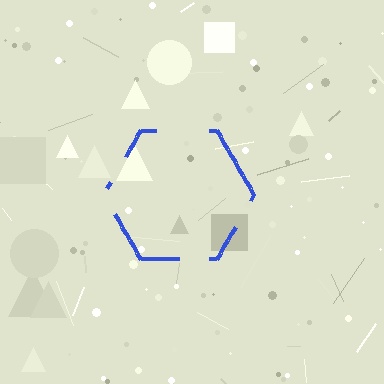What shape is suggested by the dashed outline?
The dashed outline suggests a hexagon.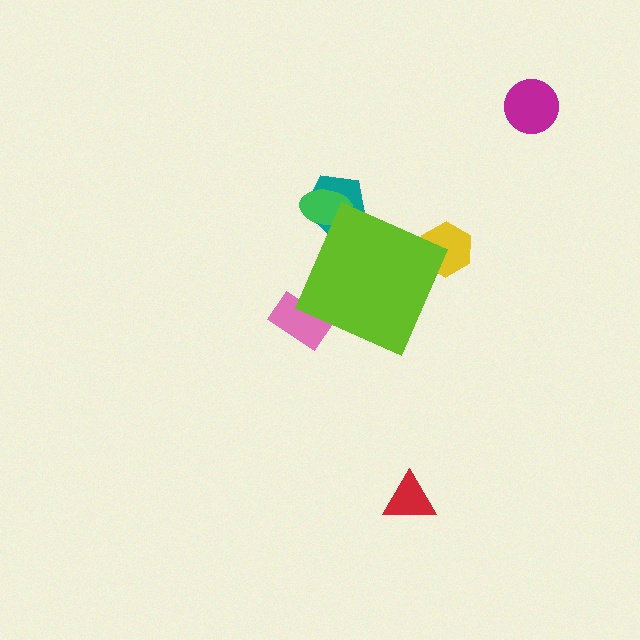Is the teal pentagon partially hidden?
Yes, the teal pentagon is partially hidden behind the lime diamond.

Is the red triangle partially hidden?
No, the red triangle is fully visible.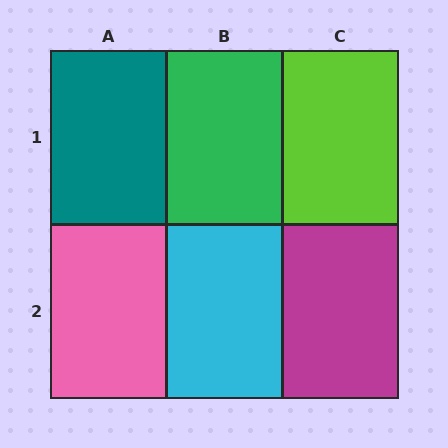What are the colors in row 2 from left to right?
Pink, cyan, magenta.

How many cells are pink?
1 cell is pink.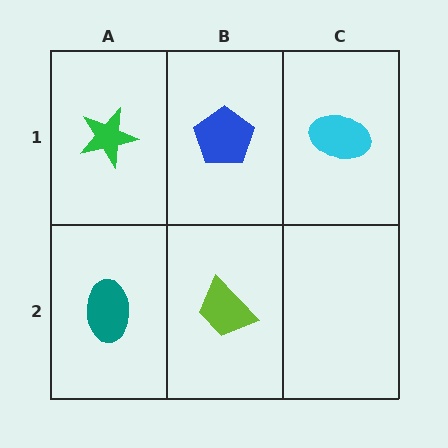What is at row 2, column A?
A teal ellipse.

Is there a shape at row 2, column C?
No, that cell is empty.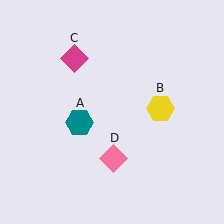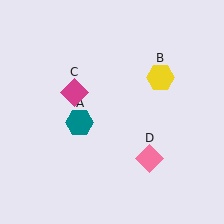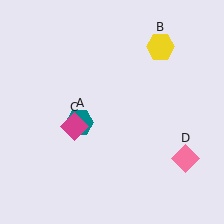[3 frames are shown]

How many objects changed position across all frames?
3 objects changed position: yellow hexagon (object B), magenta diamond (object C), pink diamond (object D).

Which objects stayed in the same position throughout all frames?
Teal hexagon (object A) remained stationary.